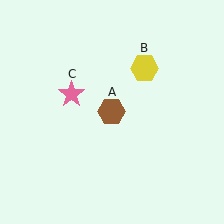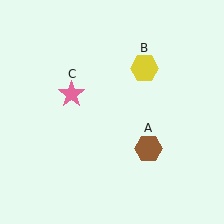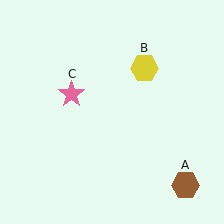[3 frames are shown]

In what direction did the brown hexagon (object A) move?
The brown hexagon (object A) moved down and to the right.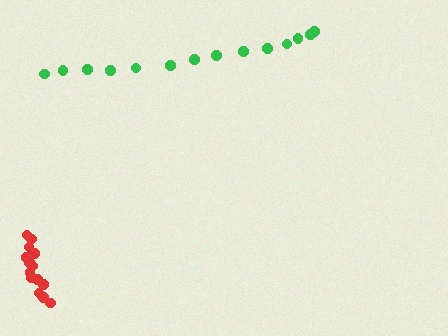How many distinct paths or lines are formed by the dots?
There are 2 distinct paths.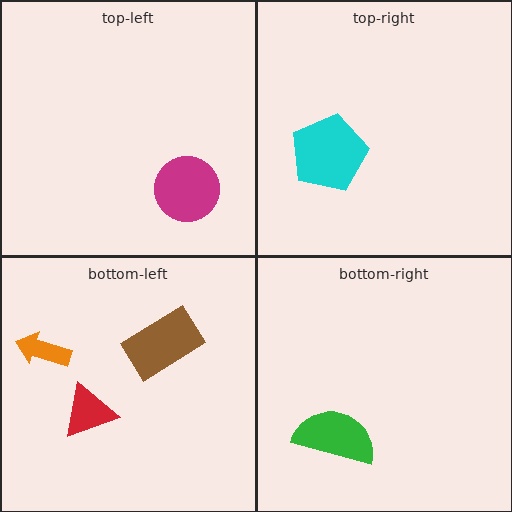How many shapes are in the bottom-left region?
3.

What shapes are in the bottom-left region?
The orange arrow, the red triangle, the brown rectangle.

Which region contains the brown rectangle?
The bottom-left region.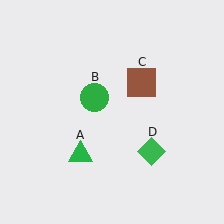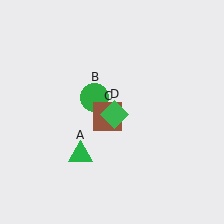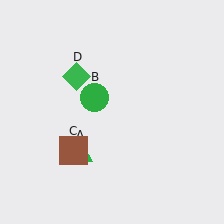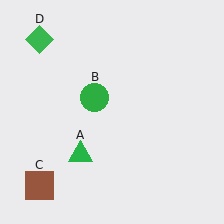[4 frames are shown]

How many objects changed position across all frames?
2 objects changed position: brown square (object C), green diamond (object D).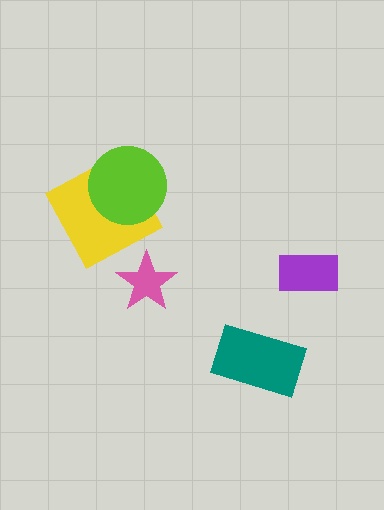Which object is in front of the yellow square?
The lime circle is in front of the yellow square.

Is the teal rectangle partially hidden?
No, no other shape covers it.